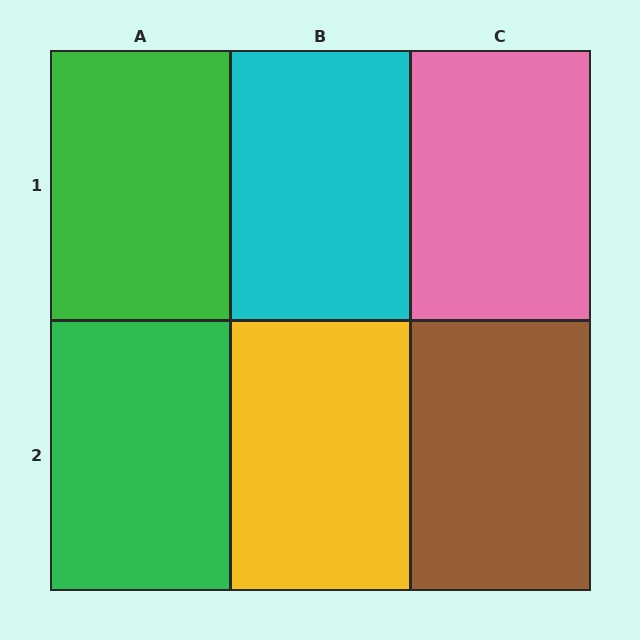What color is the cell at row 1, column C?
Pink.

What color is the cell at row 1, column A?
Green.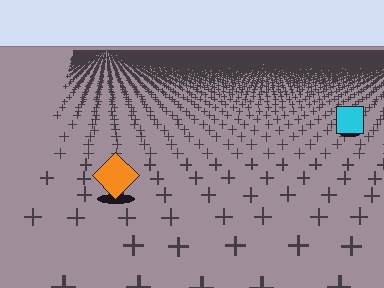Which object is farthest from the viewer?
The cyan square is farthest from the viewer. It appears smaller and the ground texture around it is denser.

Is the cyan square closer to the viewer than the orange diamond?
No. The orange diamond is closer — you can tell from the texture gradient: the ground texture is coarser near it.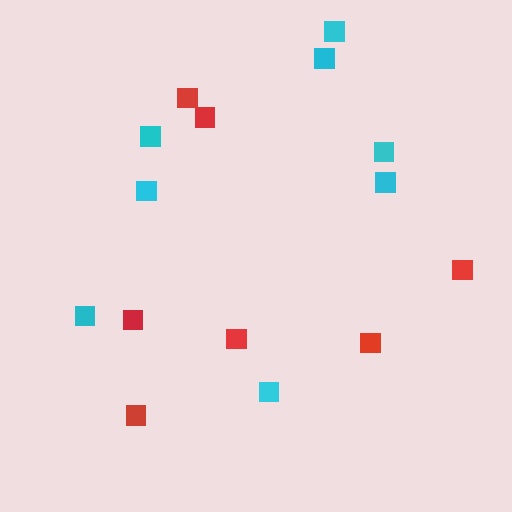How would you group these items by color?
There are 2 groups: one group of red squares (7) and one group of cyan squares (8).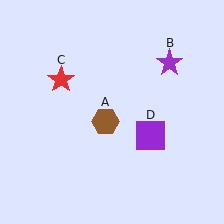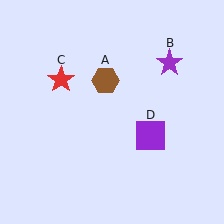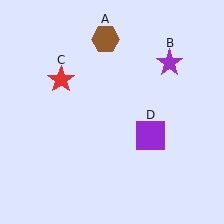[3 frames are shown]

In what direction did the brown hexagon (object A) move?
The brown hexagon (object A) moved up.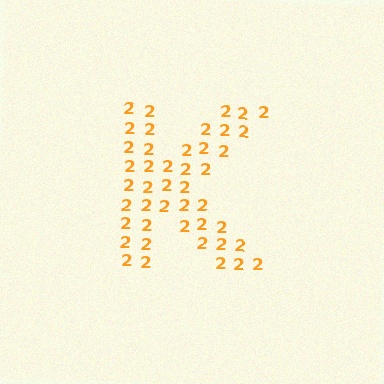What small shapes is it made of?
It is made of small digit 2's.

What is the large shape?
The large shape is the letter K.